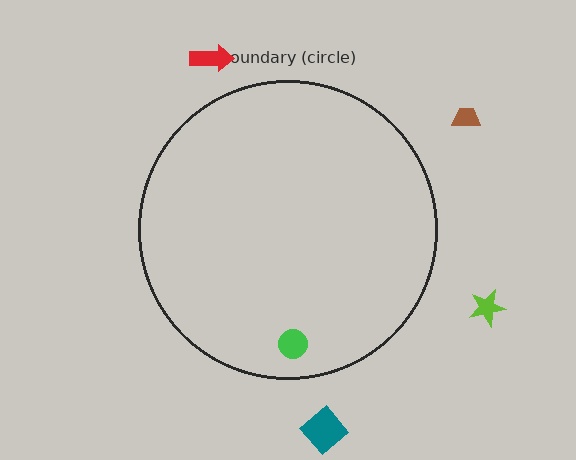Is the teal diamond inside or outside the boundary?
Outside.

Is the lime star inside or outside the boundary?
Outside.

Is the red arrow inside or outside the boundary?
Outside.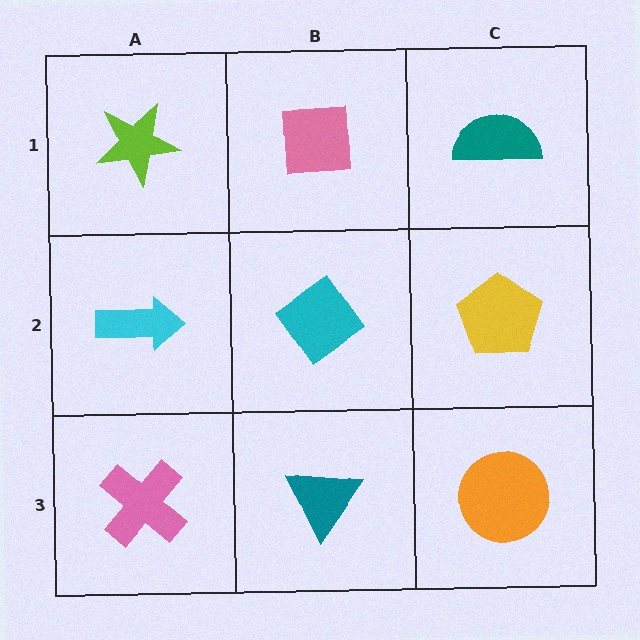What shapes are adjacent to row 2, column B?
A pink square (row 1, column B), a teal triangle (row 3, column B), a cyan arrow (row 2, column A), a yellow pentagon (row 2, column C).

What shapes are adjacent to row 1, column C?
A yellow pentagon (row 2, column C), a pink square (row 1, column B).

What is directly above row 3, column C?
A yellow pentagon.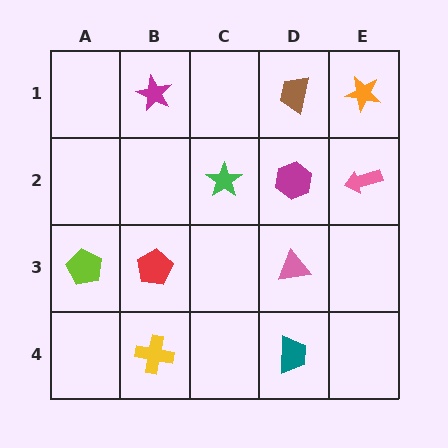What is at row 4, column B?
A yellow cross.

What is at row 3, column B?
A red pentagon.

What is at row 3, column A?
A lime pentagon.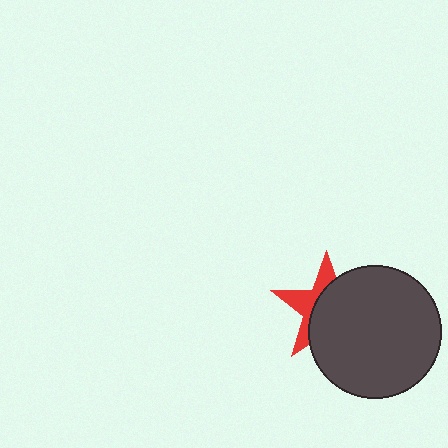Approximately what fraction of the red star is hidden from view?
Roughly 62% of the red star is hidden behind the dark gray circle.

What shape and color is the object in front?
The object in front is a dark gray circle.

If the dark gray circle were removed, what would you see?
You would see the complete red star.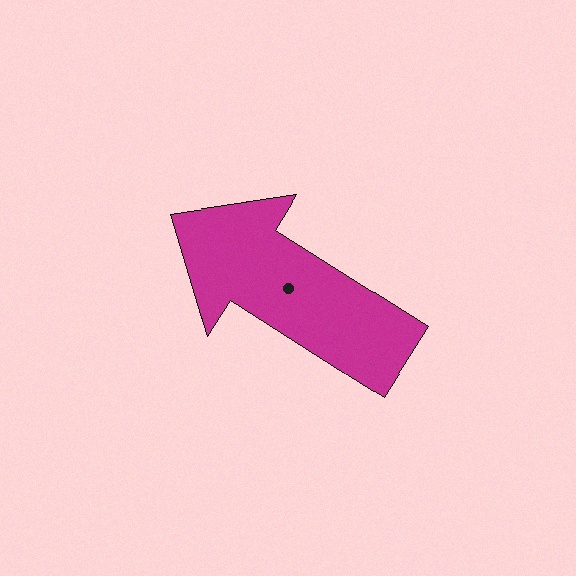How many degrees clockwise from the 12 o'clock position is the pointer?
Approximately 302 degrees.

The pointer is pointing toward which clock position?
Roughly 10 o'clock.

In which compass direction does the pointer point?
Northwest.